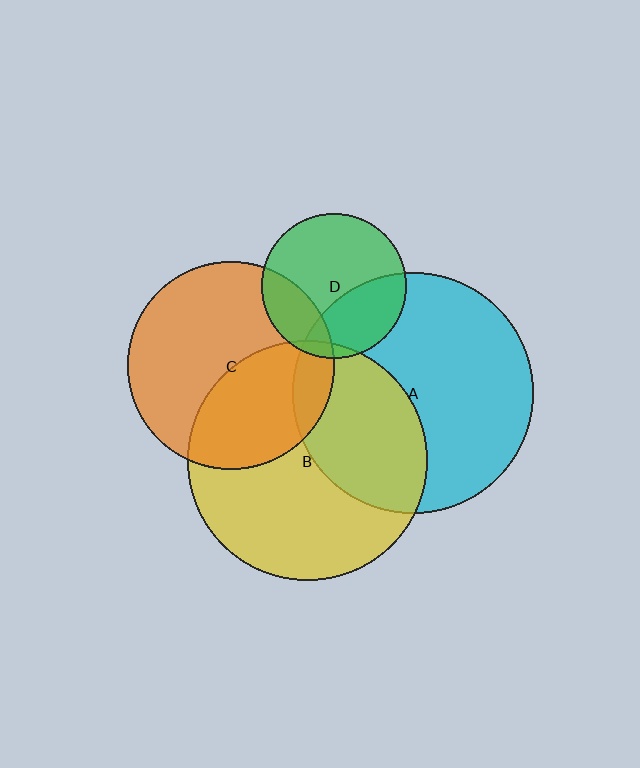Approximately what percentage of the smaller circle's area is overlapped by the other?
Approximately 35%.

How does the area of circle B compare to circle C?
Approximately 1.3 times.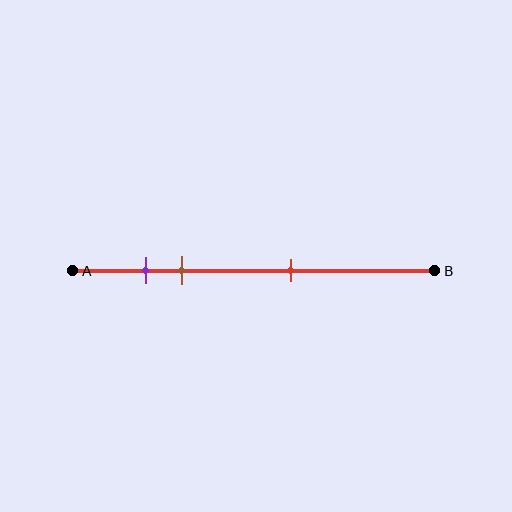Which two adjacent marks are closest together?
The purple and brown marks are the closest adjacent pair.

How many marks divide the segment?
There are 3 marks dividing the segment.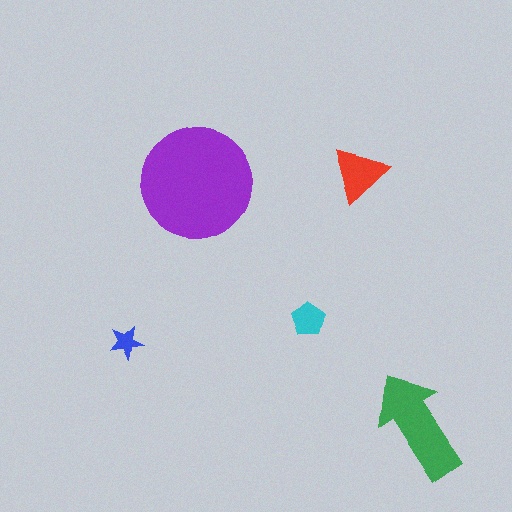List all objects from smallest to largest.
The blue star, the cyan pentagon, the red triangle, the green arrow, the purple circle.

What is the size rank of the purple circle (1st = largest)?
1st.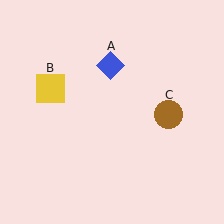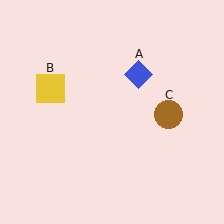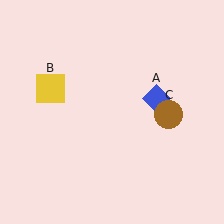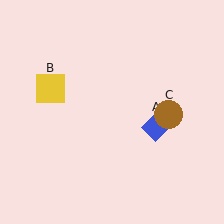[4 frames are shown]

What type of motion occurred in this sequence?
The blue diamond (object A) rotated clockwise around the center of the scene.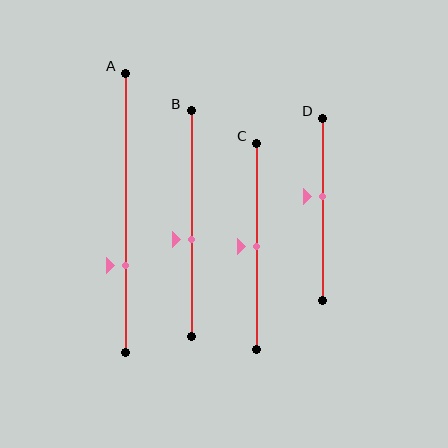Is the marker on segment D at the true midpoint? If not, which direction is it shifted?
No, the marker on segment D is shifted upward by about 7% of the segment length.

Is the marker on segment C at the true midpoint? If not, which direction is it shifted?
Yes, the marker on segment C is at the true midpoint.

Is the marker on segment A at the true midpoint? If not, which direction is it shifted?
No, the marker on segment A is shifted downward by about 19% of the segment length.